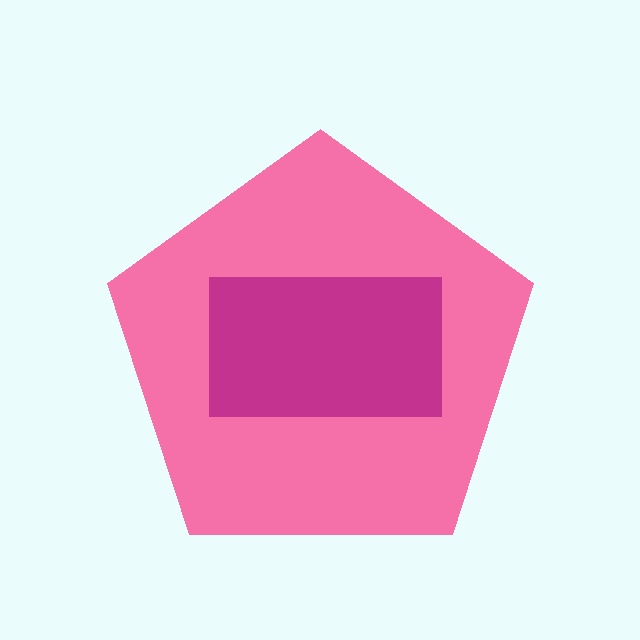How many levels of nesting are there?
2.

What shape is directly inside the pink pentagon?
The magenta rectangle.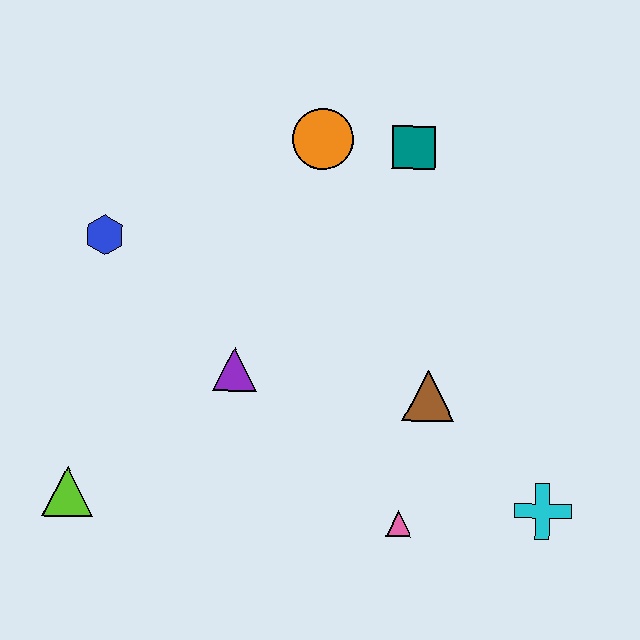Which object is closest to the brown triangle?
The pink triangle is closest to the brown triangle.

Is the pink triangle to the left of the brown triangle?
Yes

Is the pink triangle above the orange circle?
No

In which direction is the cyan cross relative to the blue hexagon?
The cyan cross is to the right of the blue hexagon.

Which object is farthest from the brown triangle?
The lime triangle is farthest from the brown triangle.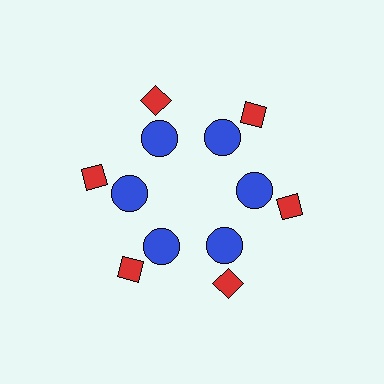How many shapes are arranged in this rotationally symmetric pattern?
There are 12 shapes, arranged in 6 groups of 2.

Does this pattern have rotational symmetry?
Yes, this pattern has 6-fold rotational symmetry. It looks the same after rotating 60 degrees around the center.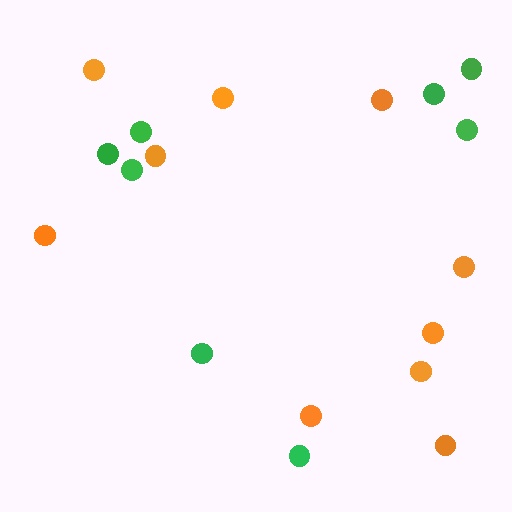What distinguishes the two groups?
There are 2 groups: one group of green circles (8) and one group of orange circles (10).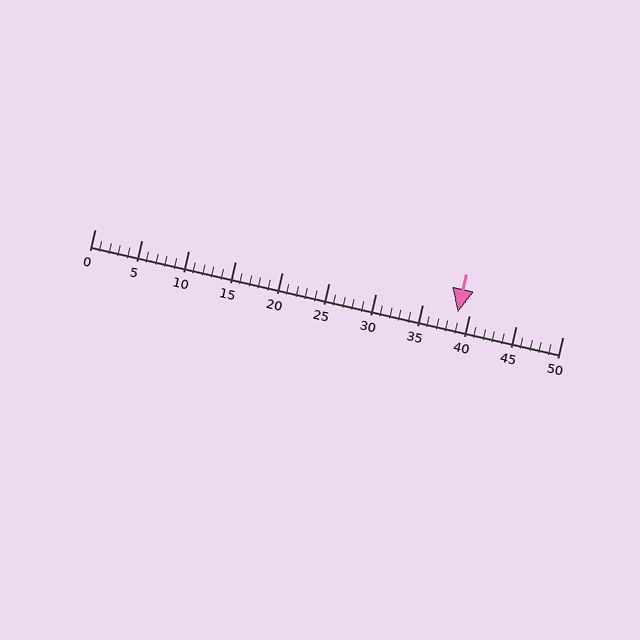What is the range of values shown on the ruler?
The ruler shows values from 0 to 50.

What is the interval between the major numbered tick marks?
The major tick marks are spaced 5 units apart.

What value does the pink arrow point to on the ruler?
The pink arrow points to approximately 39.